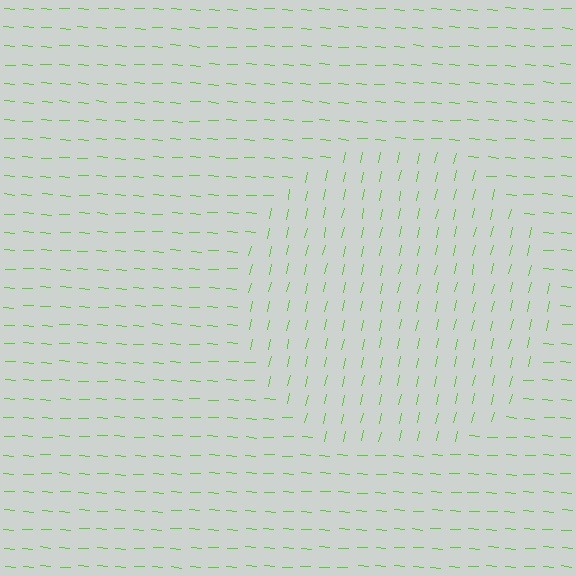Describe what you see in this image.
The image is filled with small lime line segments. A circle region in the image has lines oriented differently from the surrounding lines, creating a visible texture boundary.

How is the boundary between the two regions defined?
The boundary is defined purely by a change in line orientation (approximately 81 degrees difference). All lines are the same color and thickness.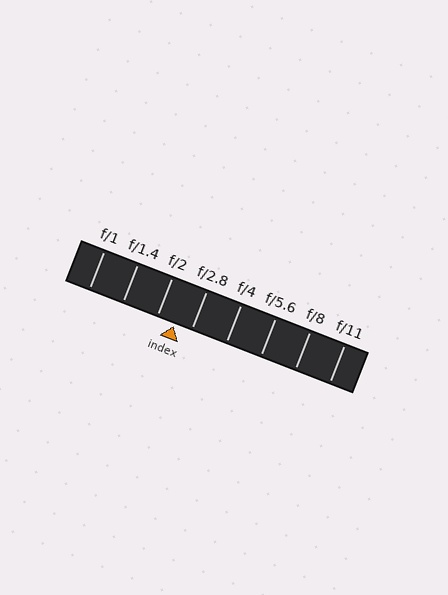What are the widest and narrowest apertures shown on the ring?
The widest aperture shown is f/1 and the narrowest is f/11.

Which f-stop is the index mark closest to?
The index mark is closest to f/2.8.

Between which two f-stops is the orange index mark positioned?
The index mark is between f/2 and f/2.8.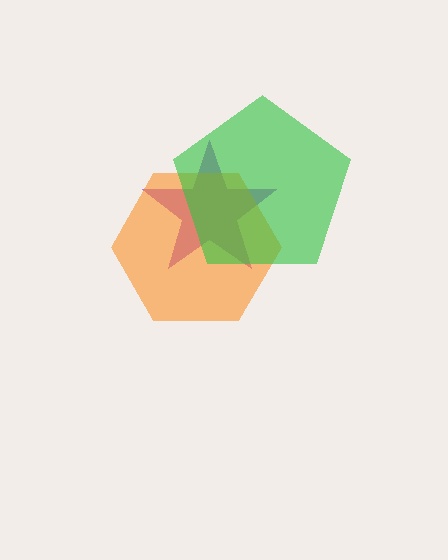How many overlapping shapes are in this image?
There are 3 overlapping shapes in the image.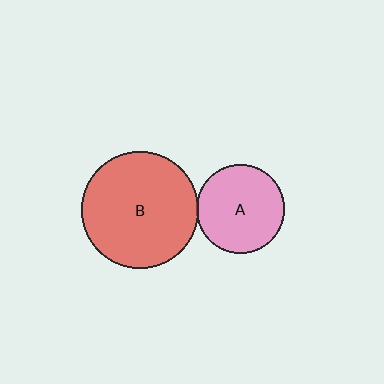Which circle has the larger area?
Circle B (red).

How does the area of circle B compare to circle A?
Approximately 1.8 times.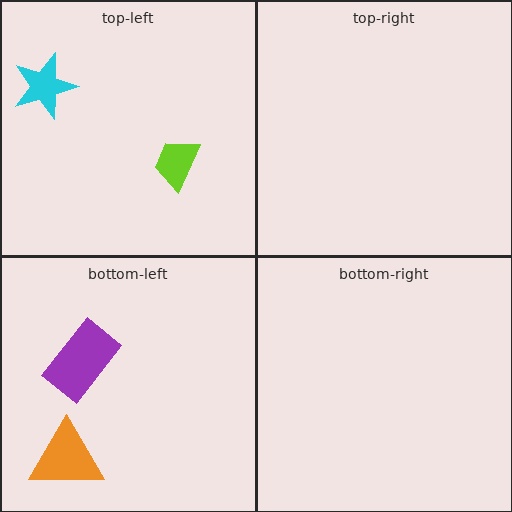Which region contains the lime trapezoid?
The top-left region.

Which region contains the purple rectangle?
The bottom-left region.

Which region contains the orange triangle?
The bottom-left region.